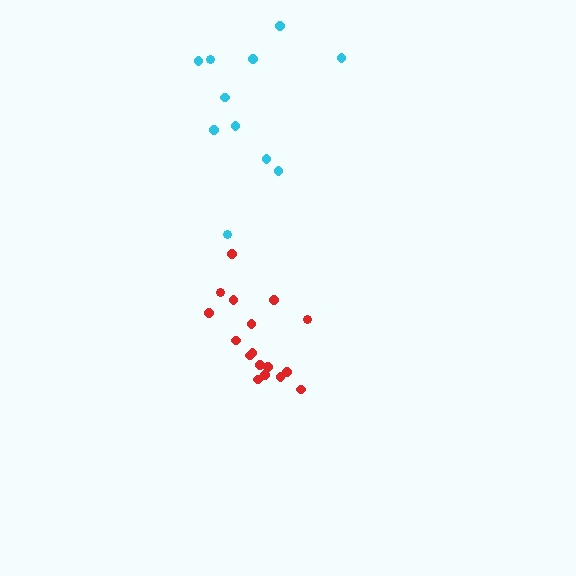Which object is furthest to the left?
The cyan cluster is leftmost.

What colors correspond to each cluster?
The clusters are colored: red, cyan.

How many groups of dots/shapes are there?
There are 2 groups.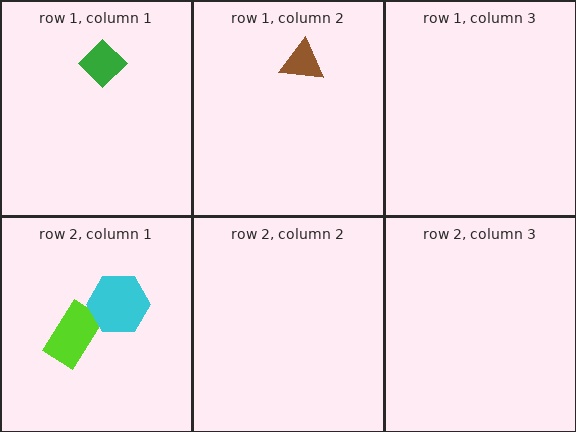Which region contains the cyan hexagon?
The row 2, column 1 region.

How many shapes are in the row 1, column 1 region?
1.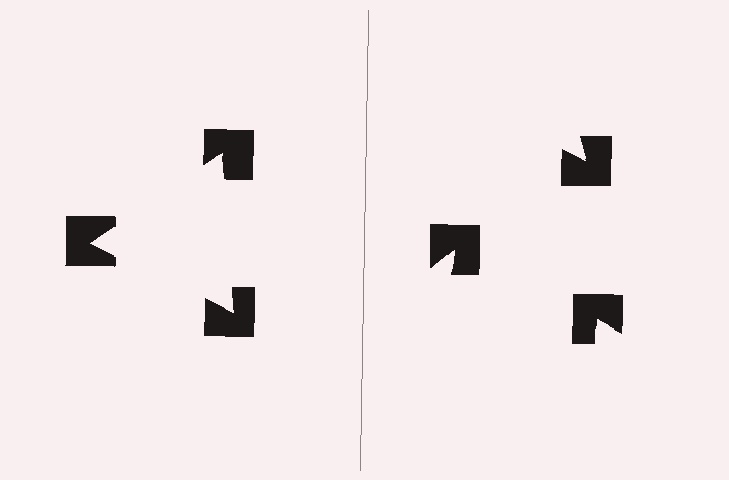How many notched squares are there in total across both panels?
6 — 3 on each side.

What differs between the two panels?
The notched squares are positioned identically on both sides; only the wedge orientations differ. On the left they align to a triangle; on the right they are misaligned.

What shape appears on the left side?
An illusory triangle.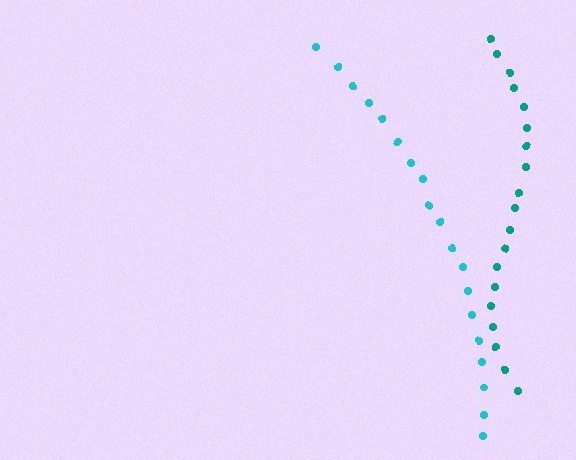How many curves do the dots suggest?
There are 2 distinct paths.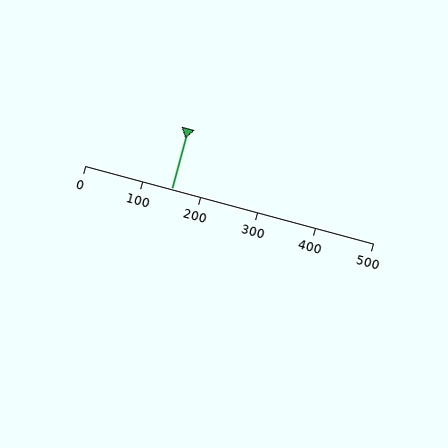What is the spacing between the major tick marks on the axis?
The major ticks are spaced 100 apart.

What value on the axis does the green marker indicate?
The marker indicates approximately 150.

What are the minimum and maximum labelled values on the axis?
The axis runs from 0 to 500.